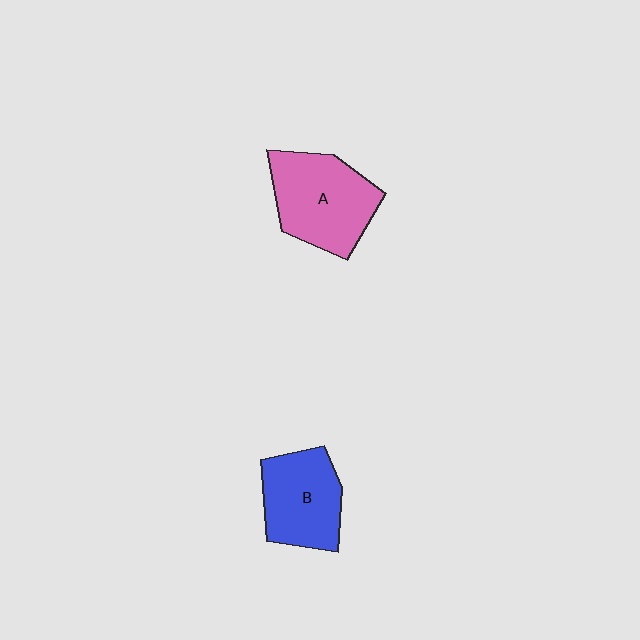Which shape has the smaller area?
Shape B (blue).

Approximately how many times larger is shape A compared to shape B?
Approximately 1.2 times.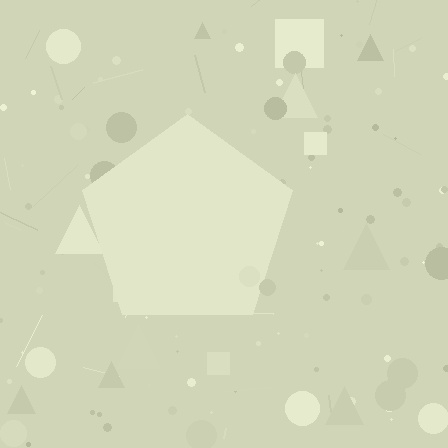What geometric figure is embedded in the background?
A pentagon is embedded in the background.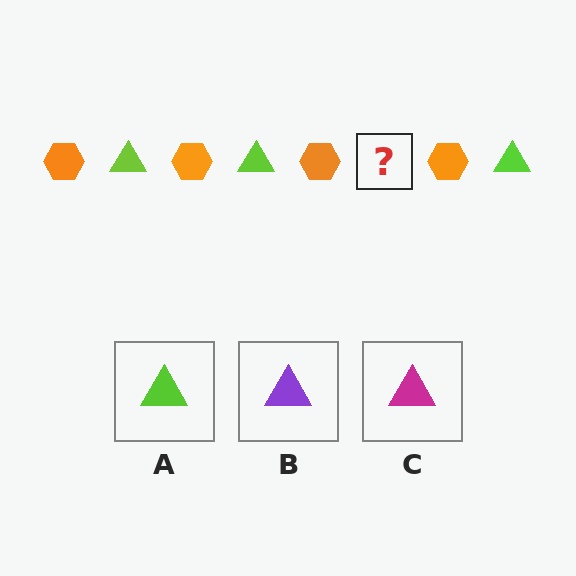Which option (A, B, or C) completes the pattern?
A.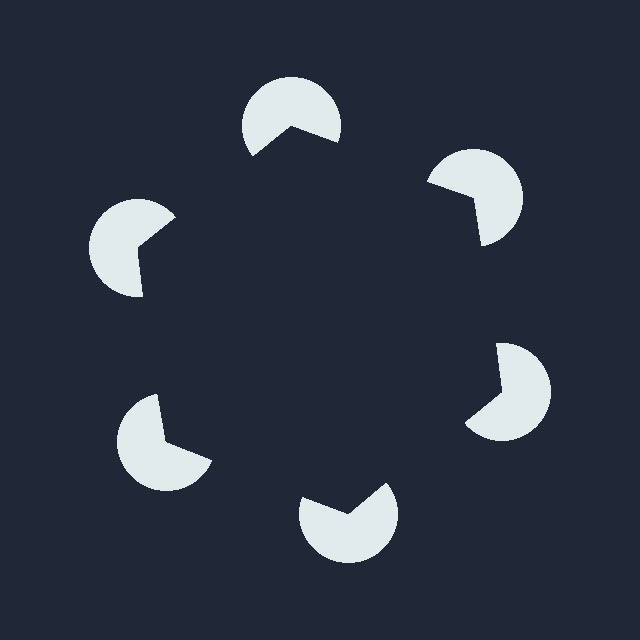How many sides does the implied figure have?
6 sides.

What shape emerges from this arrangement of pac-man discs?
An illusory hexagon — its edges are inferred from the aligned wedge cuts in the pac-man discs, not physically drawn.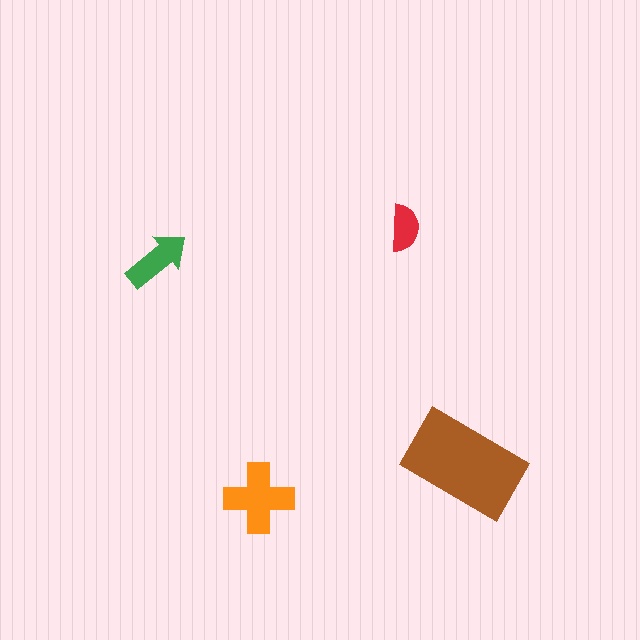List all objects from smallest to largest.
The red semicircle, the green arrow, the orange cross, the brown rectangle.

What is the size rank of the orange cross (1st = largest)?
2nd.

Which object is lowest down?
The orange cross is bottommost.